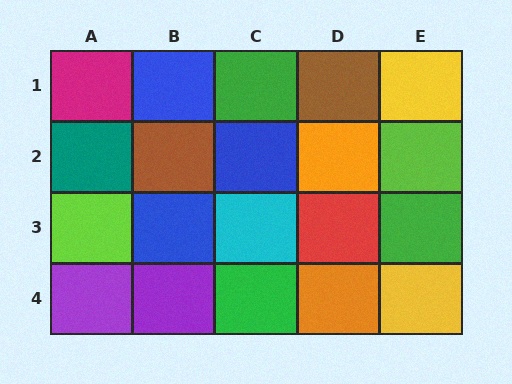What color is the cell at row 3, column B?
Blue.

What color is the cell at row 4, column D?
Orange.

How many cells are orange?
2 cells are orange.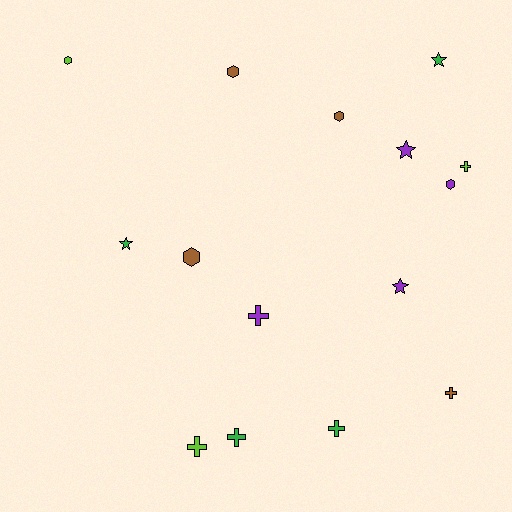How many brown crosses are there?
There is 1 brown cross.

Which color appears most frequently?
Brown, with 4 objects.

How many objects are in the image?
There are 15 objects.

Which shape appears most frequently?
Cross, with 6 objects.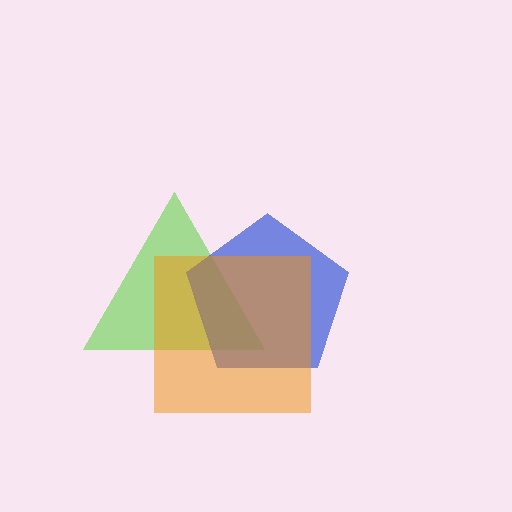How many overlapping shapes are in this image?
There are 3 overlapping shapes in the image.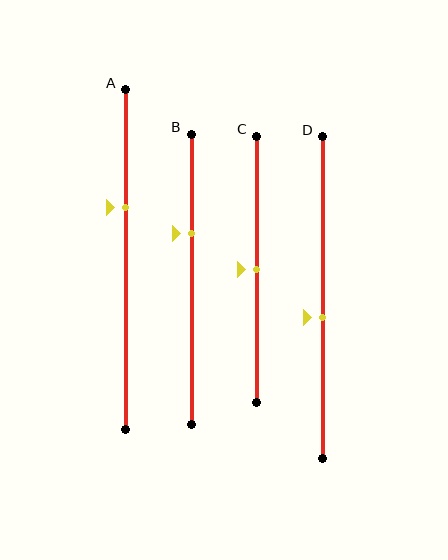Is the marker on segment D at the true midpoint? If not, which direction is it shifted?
No, the marker on segment D is shifted downward by about 6% of the segment length.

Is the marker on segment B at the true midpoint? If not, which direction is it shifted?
No, the marker on segment B is shifted upward by about 16% of the segment length.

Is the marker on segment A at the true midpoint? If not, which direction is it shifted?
No, the marker on segment A is shifted upward by about 15% of the segment length.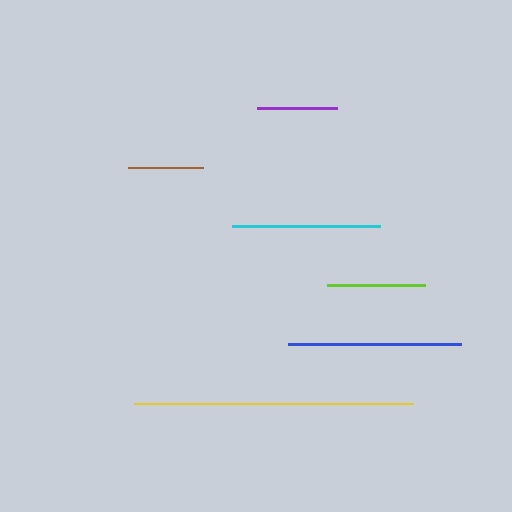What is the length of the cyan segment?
The cyan segment is approximately 148 pixels long.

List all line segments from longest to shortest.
From longest to shortest: yellow, blue, cyan, lime, purple, brown.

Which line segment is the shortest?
The brown line is the shortest at approximately 76 pixels.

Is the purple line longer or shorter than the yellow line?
The yellow line is longer than the purple line.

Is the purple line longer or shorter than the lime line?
The lime line is longer than the purple line.